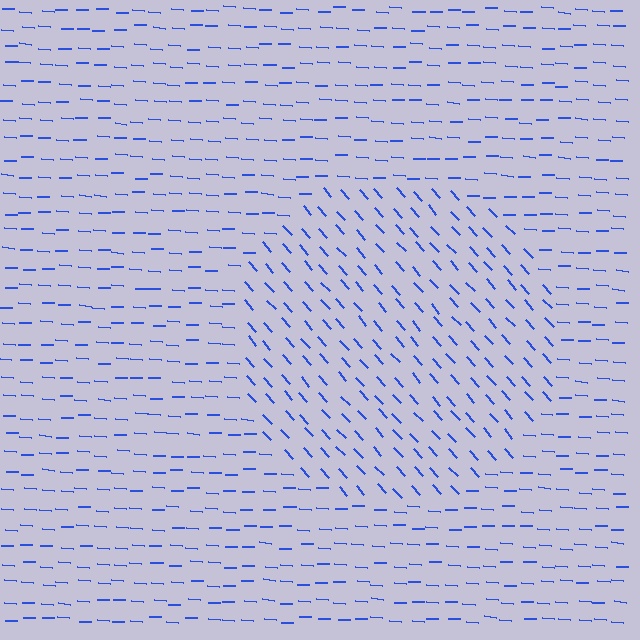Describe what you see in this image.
The image is filled with small blue line segments. A circle region in the image has lines oriented differently from the surrounding lines, creating a visible texture boundary.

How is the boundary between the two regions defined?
The boundary is defined purely by a change in line orientation (approximately 45 degrees difference). All lines are the same color and thickness.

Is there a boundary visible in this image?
Yes, there is a texture boundary formed by a change in line orientation.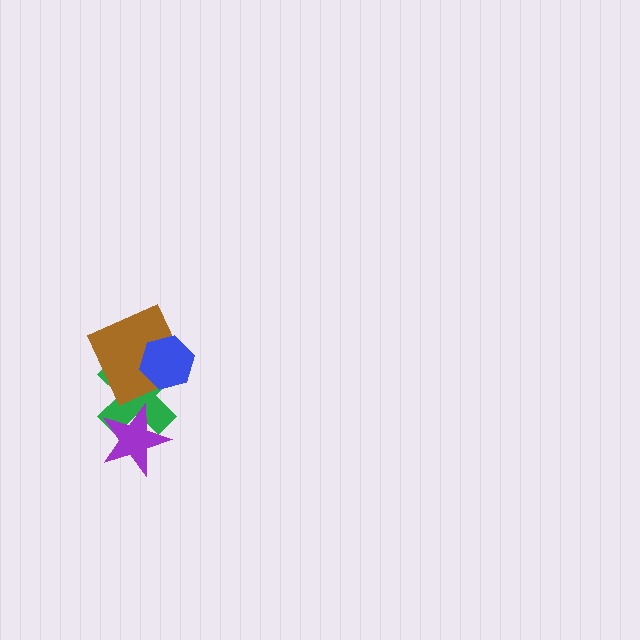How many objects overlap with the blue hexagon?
2 objects overlap with the blue hexagon.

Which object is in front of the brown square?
The blue hexagon is in front of the brown square.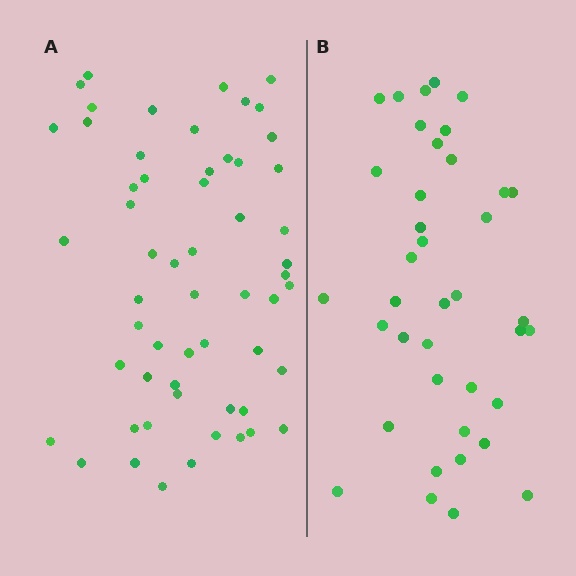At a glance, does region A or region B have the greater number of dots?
Region A (the left region) has more dots.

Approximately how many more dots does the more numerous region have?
Region A has approximately 20 more dots than region B.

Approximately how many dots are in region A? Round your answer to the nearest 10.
About 60 dots. (The exact count is 57, which rounds to 60.)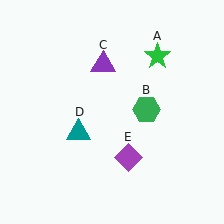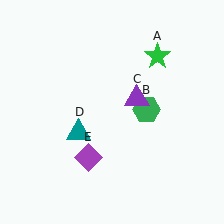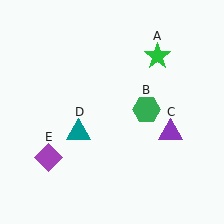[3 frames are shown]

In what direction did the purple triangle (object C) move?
The purple triangle (object C) moved down and to the right.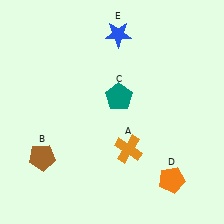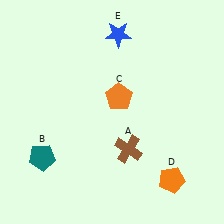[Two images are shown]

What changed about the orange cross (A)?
In Image 1, A is orange. In Image 2, it changed to brown.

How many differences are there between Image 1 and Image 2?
There are 3 differences between the two images.